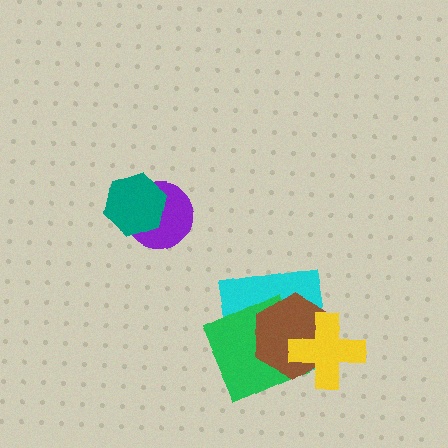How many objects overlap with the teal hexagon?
1 object overlaps with the teal hexagon.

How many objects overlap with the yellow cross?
3 objects overlap with the yellow cross.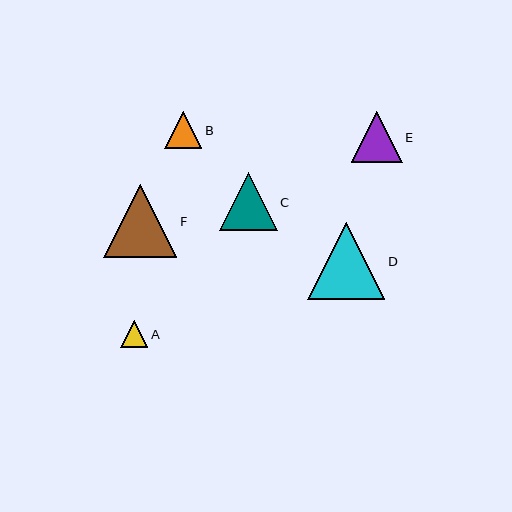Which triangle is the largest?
Triangle D is the largest with a size of approximately 77 pixels.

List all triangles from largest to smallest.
From largest to smallest: D, F, C, E, B, A.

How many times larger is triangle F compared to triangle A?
Triangle F is approximately 2.7 times the size of triangle A.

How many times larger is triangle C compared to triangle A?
Triangle C is approximately 2.1 times the size of triangle A.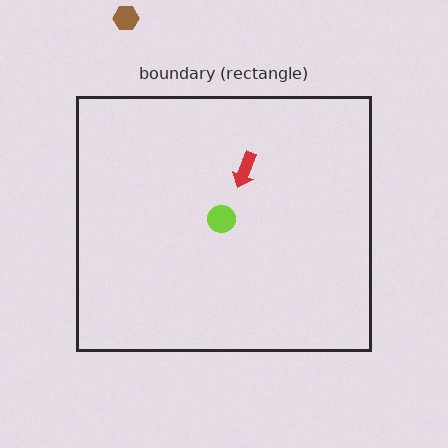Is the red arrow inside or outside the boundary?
Inside.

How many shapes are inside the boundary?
2 inside, 1 outside.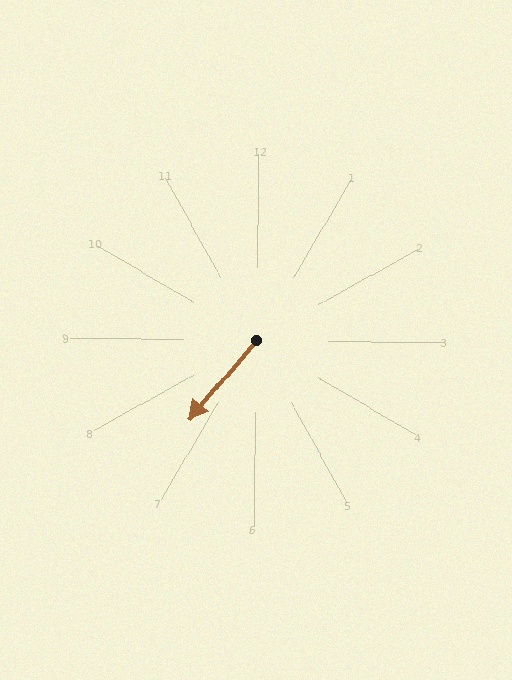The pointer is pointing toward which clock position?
Roughly 7 o'clock.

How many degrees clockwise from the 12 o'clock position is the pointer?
Approximately 220 degrees.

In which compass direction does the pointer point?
Southwest.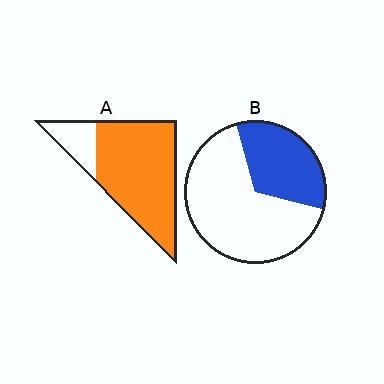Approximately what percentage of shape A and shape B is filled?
A is approximately 80% and B is approximately 35%.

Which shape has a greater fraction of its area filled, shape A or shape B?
Shape A.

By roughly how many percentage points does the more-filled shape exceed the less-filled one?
By roughly 50 percentage points (A over B).